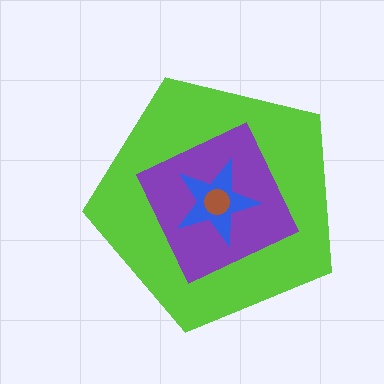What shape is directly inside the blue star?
The brown circle.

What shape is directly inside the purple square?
The blue star.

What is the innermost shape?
The brown circle.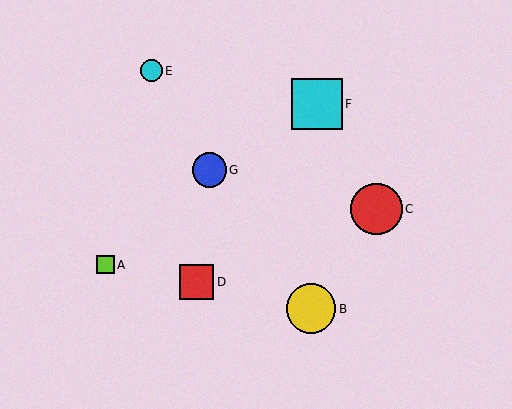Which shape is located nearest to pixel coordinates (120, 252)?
The lime square (labeled A) at (105, 265) is nearest to that location.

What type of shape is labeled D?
Shape D is a red square.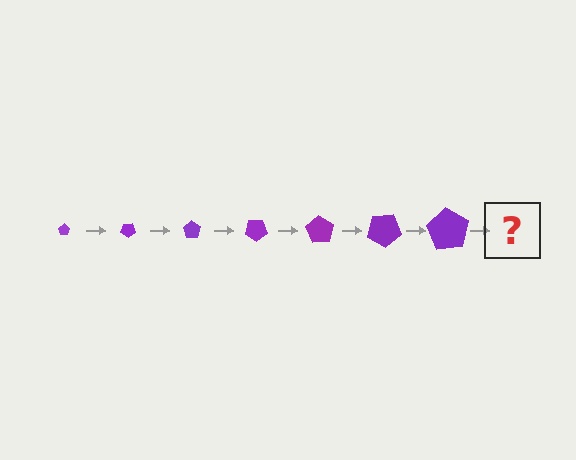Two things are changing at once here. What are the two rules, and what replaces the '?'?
The two rules are that the pentagon grows larger each step and it rotates 35 degrees each step. The '?' should be a pentagon, larger than the previous one and rotated 245 degrees from the start.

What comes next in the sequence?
The next element should be a pentagon, larger than the previous one and rotated 245 degrees from the start.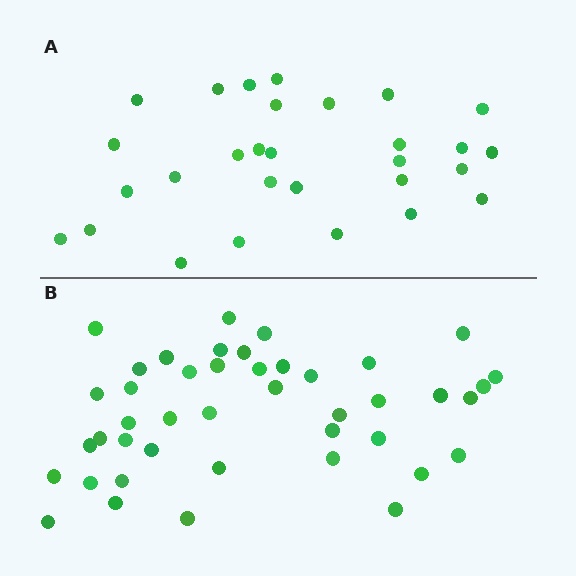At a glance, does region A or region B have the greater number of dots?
Region B (the bottom region) has more dots.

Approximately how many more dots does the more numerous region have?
Region B has approximately 15 more dots than region A.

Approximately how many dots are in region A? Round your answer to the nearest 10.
About 30 dots. (The exact count is 29, which rounds to 30.)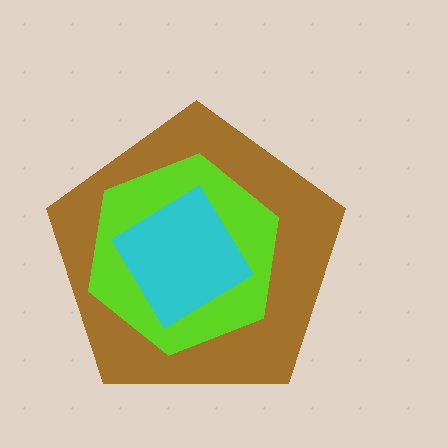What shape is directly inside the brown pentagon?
The lime hexagon.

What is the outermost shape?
The brown pentagon.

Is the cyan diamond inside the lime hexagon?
Yes.